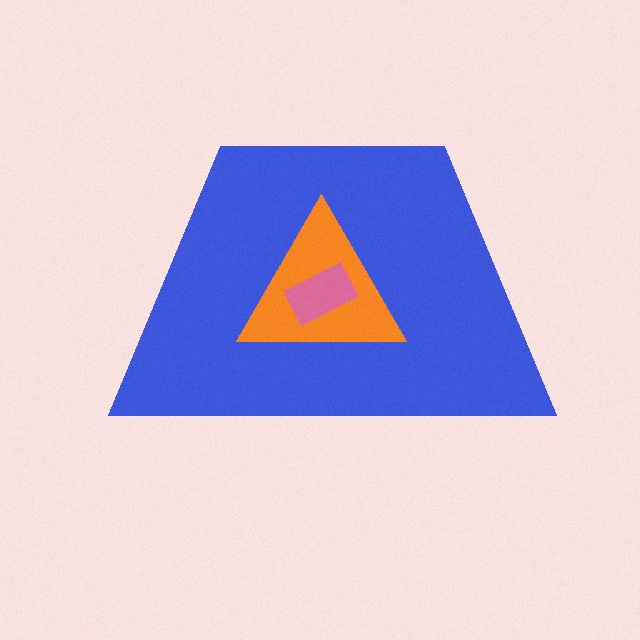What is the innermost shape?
The pink rectangle.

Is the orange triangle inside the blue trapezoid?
Yes.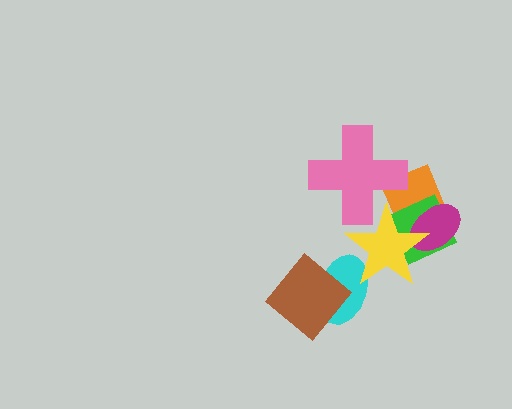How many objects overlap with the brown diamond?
1 object overlaps with the brown diamond.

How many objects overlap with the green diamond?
3 objects overlap with the green diamond.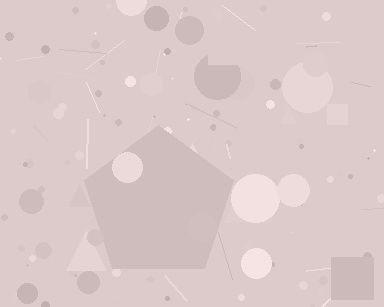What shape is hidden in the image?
A pentagon is hidden in the image.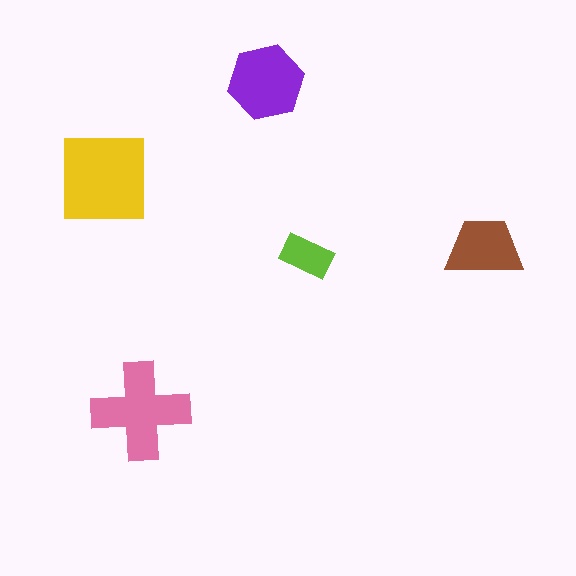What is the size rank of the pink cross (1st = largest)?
2nd.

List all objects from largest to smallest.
The yellow square, the pink cross, the purple hexagon, the brown trapezoid, the lime rectangle.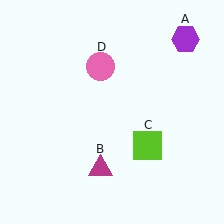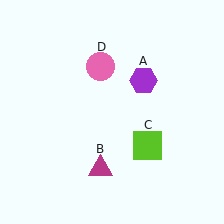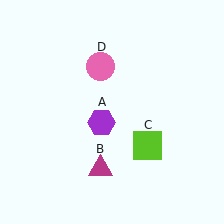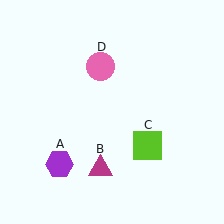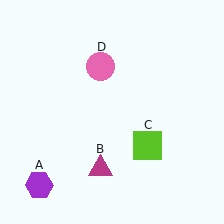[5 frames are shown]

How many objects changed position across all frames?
1 object changed position: purple hexagon (object A).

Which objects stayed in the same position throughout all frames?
Magenta triangle (object B) and lime square (object C) and pink circle (object D) remained stationary.